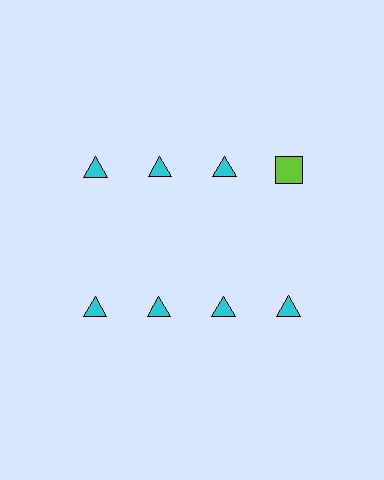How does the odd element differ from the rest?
It differs in both color (lime instead of cyan) and shape (square instead of triangle).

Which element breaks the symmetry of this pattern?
The lime square in the top row, second from right column breaks the symmetry. All other shapes are cyan triangles.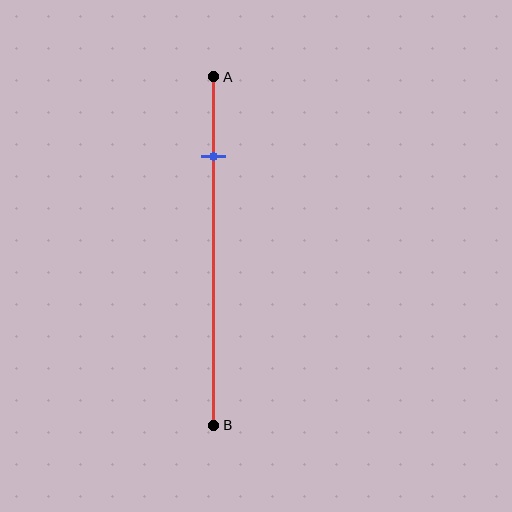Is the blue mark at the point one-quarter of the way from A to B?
Yes, the mark is approximately at the one-quarter point.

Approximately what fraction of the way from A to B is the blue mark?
The blue mark is approximately 25% of the way from A to B.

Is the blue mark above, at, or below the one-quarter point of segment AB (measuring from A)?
The blue mark is approximately at the one-quarter point of segment AB.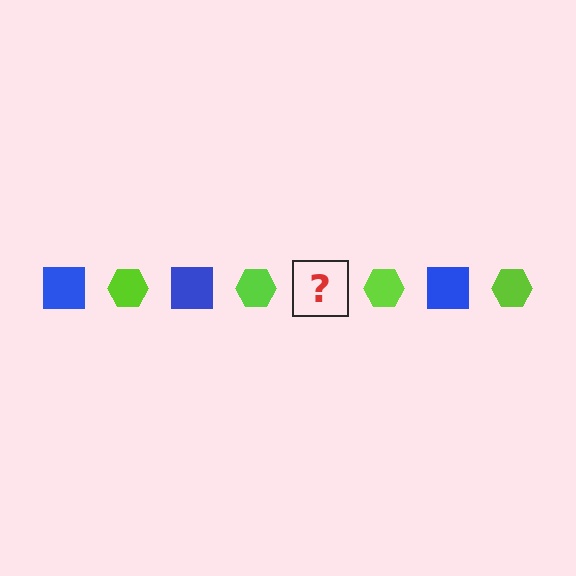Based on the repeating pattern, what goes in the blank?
The blank should be a blue square.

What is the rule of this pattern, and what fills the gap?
The rule is that the pattern alternates between blue square and lime hexagon. The gap should be filled with a blue square.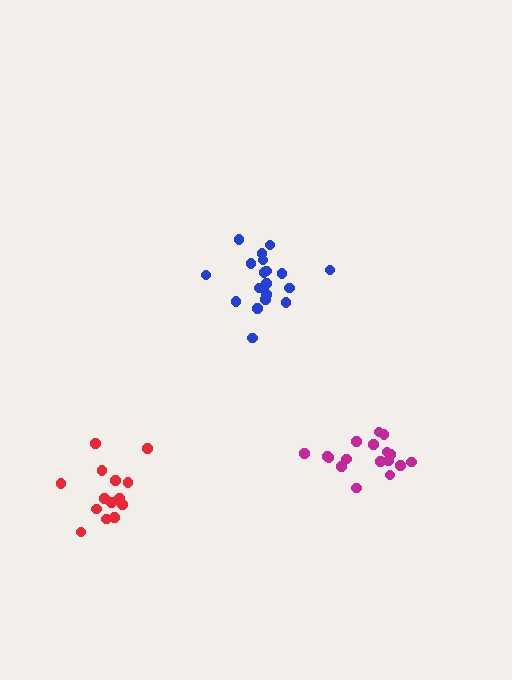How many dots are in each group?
Group 1: 19 dots, Group 2: 17 dots, Group 3: 14 dots (50 total).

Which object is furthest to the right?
The magenta cluster is rightmost.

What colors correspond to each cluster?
The clusters are colored: blue, magenta, red.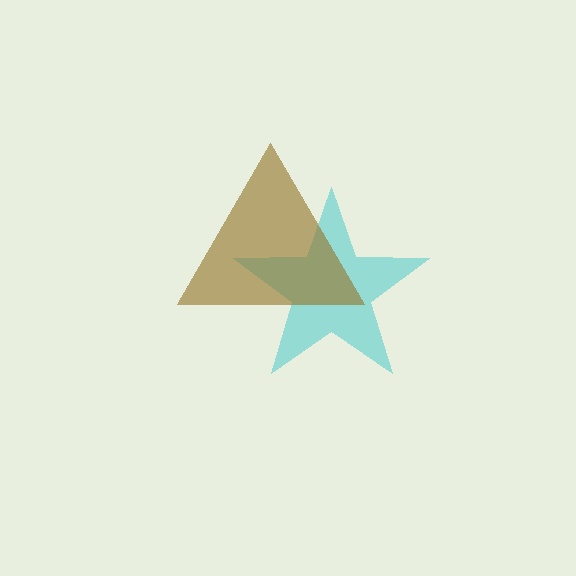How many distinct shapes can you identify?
There are 2 distinct shapes: a cyan star, a brown triangle.